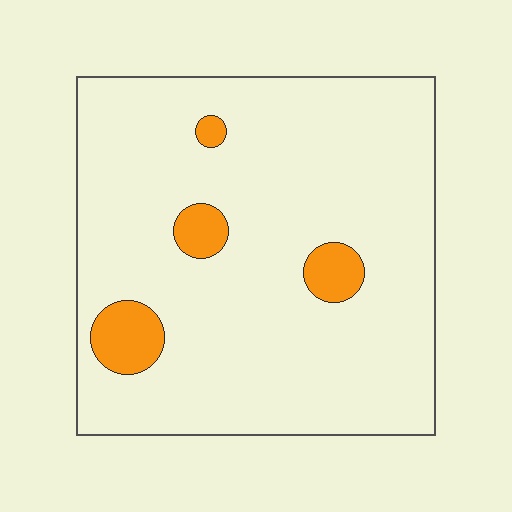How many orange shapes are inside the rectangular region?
4.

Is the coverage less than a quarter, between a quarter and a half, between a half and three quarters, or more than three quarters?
Less than a quarter.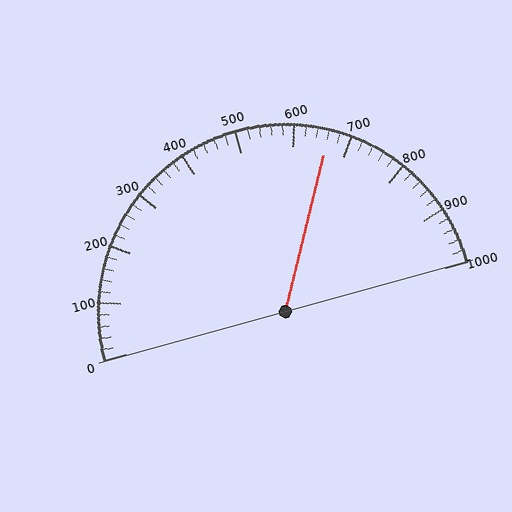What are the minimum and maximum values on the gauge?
The gauge ranges from 0 to 1000.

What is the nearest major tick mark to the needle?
The nearest major tick mark is 700.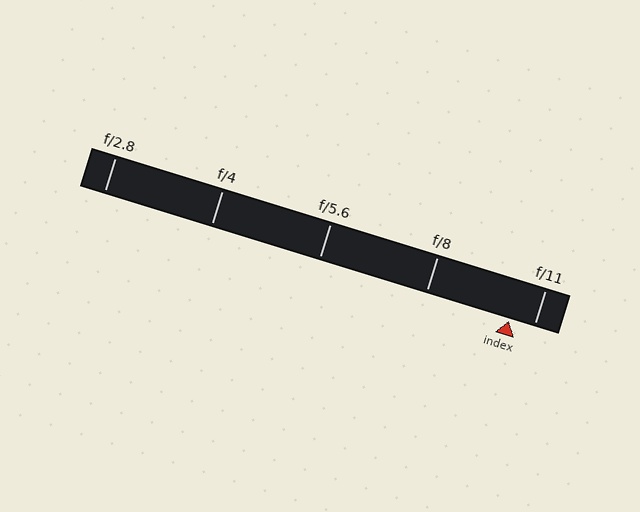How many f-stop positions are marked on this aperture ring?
There are 5 f-stop positions marked.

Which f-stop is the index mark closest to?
The index mark is closest to f/11.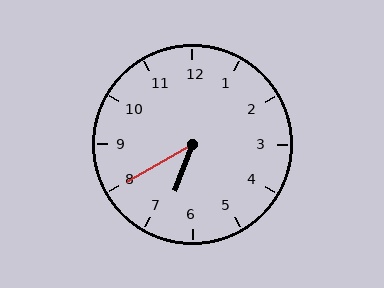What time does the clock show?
6:40.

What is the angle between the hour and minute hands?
Approximately 40 degrees.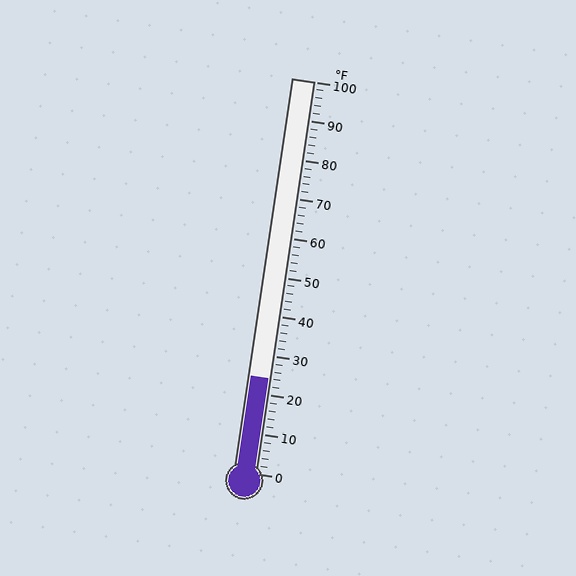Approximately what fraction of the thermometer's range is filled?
The thermometer is filled to approximately 25% of its range.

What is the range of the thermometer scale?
The thermometer scale ranges from 0°F to 100°F.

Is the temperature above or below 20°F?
The temperature is above 20°F.